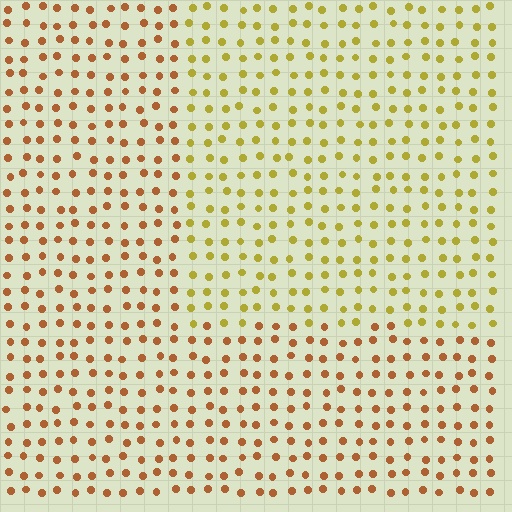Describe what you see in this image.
The image is filled with small brown elements in a uniform arrangement. A rectangle-shaped region is visible where the elements are tinted to a slightly different hue, forming a subtle color boundary.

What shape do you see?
I see a rectangle.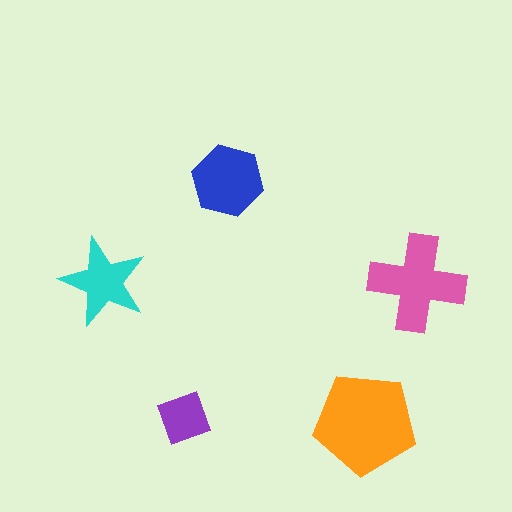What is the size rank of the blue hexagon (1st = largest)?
3rd.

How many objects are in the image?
There are 5 objects in the image.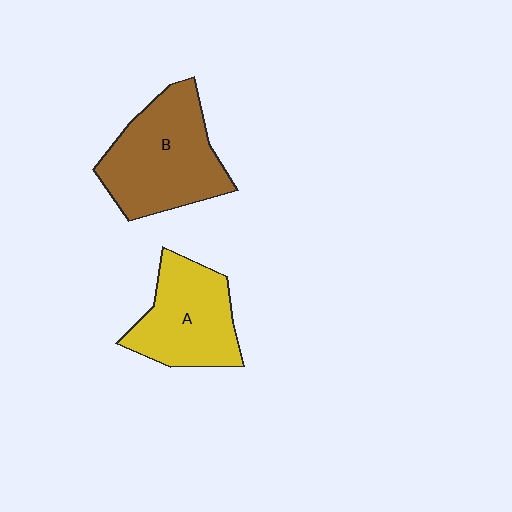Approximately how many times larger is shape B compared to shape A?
Approximately 1.3 times.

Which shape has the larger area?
Shape B (brown).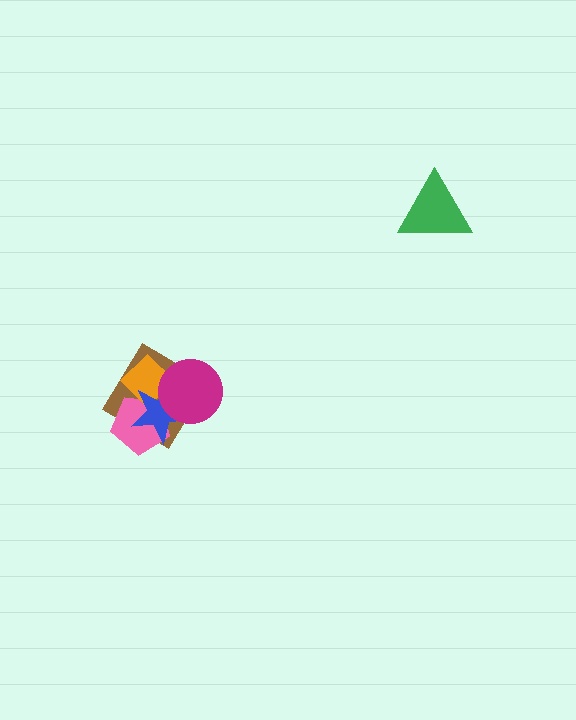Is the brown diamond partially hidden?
Yes, it is partially covered by another shape.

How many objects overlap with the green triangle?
0 objects overlap with the green triangle.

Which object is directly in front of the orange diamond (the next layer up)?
The blue star is directly in front of the orange diamond.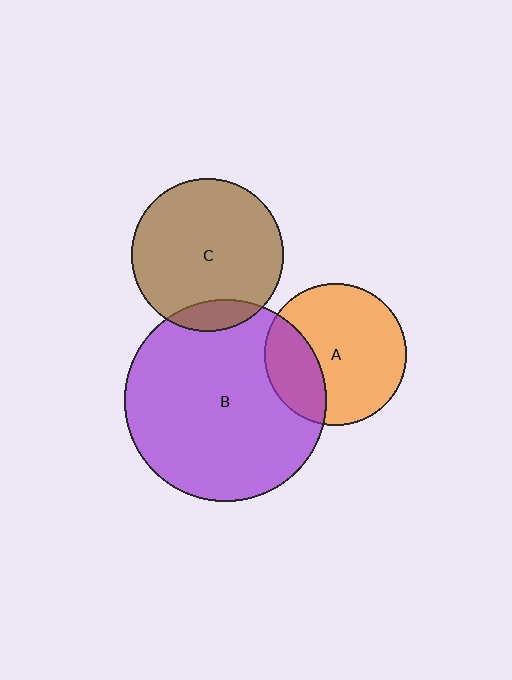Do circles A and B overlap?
Yes.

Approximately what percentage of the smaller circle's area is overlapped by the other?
Approximately 25%.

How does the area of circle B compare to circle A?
Approximately 2.0 times.